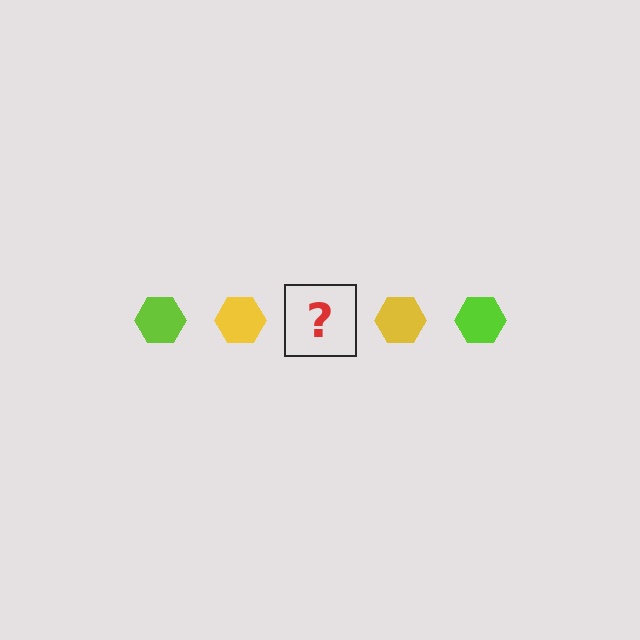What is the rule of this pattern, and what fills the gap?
The rule is that the pattern cycles through lime, yellow hexagons. The gap should be filled with a lime hexagon.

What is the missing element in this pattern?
The missing element is a lime hexagon.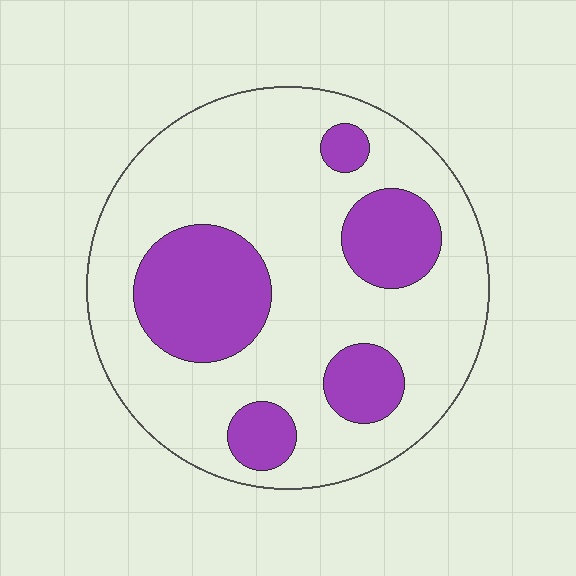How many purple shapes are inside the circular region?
5.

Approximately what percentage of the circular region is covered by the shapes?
Approximately 25%.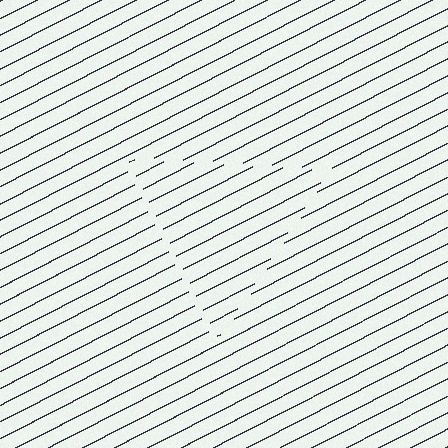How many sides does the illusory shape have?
3 sides — the line-ends trace a triangle.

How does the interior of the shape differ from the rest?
The interior of the shape contains the same grating, shifted by half a period — the contour is defined by the phase discontinuity where line-ends from the inner and outer gratings abut.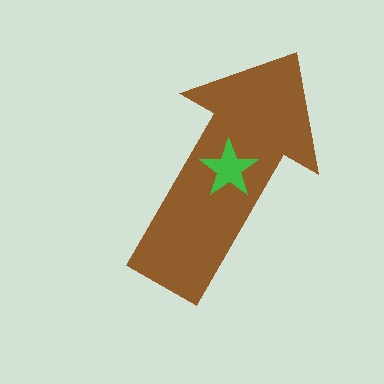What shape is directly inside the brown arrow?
The green star.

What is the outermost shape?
The brown arrow.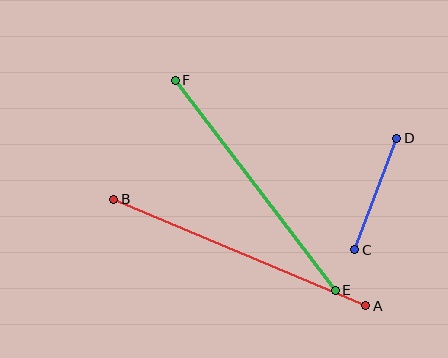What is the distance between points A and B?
The distance is approximately 273 pixels.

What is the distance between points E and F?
The distance is approximately 264 pixels.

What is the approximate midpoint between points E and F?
The midpoint is at approximately (255, 185) pixels.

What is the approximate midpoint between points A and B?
The midpoint is at approximately (240, 252) pixels.